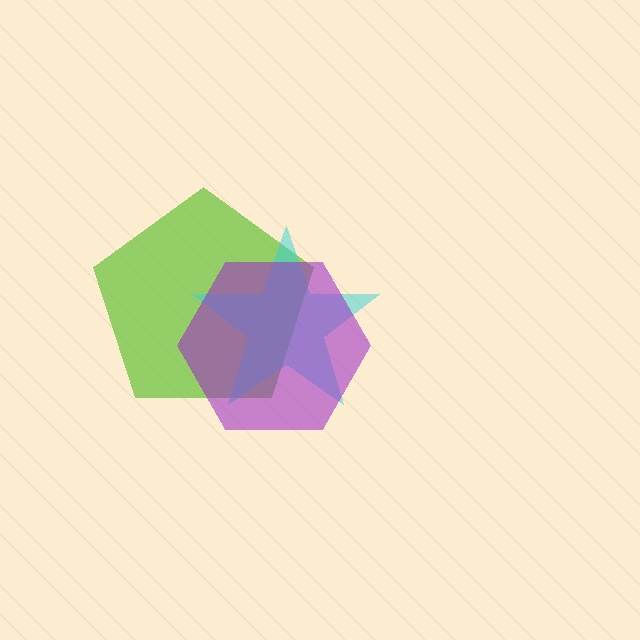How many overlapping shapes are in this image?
There are 3 overlapping shapes in the image.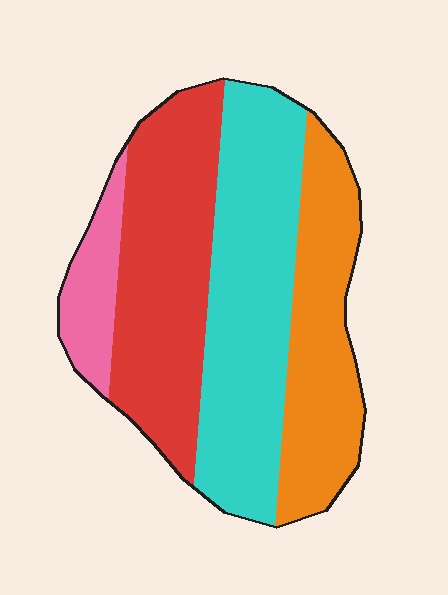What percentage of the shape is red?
Red takes up about one third (1/3) of the shape.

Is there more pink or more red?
Red.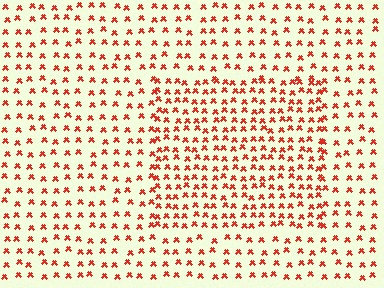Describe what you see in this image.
The image contains small red elements arranged at two different densities. A rectangle-shaped region is visible where the elements are more densely packed than the surrounding area.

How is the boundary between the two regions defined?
The boundary is defined by a change in element density (approximately 1.6x ratio). All elements are the same color, size, and shape.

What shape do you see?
I see a rectangle.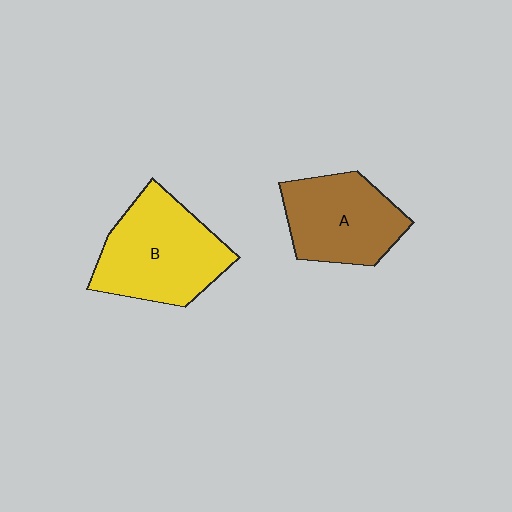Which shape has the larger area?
Shape B (yellow).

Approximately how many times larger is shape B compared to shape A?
Approximately 1.2 times.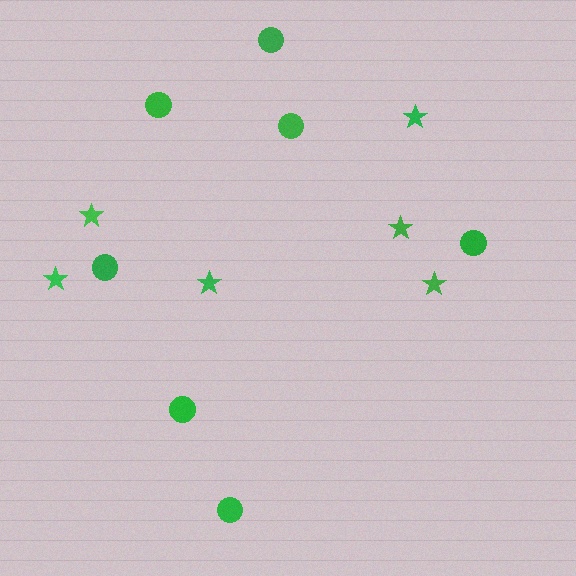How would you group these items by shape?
There are 2 groups: one group of circles (7) and one group of stars (6).